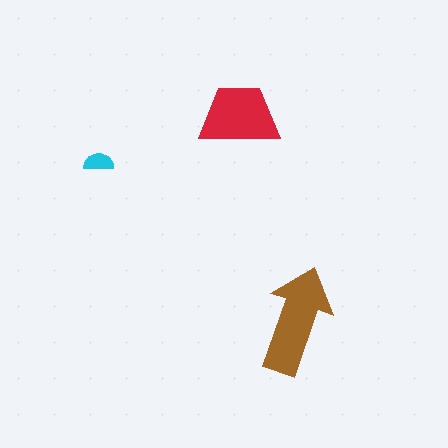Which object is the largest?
The brown arrow.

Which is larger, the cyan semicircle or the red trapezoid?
The red trapezoid.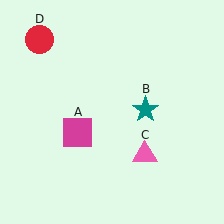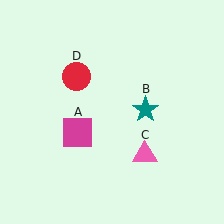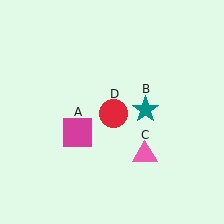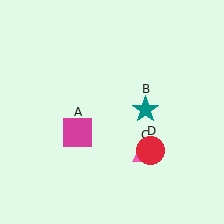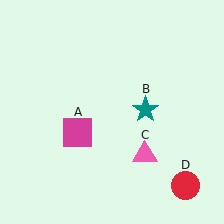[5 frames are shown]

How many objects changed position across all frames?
1 object changed position: red circle (object D).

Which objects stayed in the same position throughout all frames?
Magenta square (object A) and teal star (object B) and pink triangle (object C) remained stationary.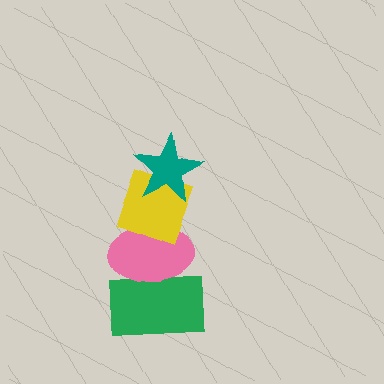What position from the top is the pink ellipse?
The pink ellipse is 3rd from the top.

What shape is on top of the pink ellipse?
The yellow diamond is on top of the pink ellipse.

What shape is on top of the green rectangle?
The pink ellipse is on top of the green rectangle.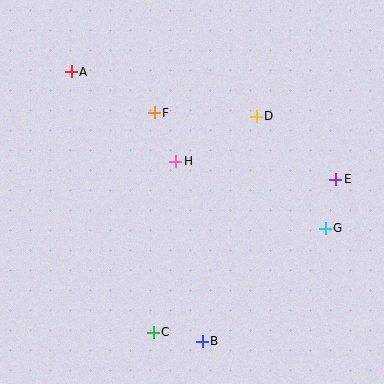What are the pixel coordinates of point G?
Point G is at (325, 228).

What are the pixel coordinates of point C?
Point C is at (153, 332).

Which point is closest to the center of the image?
Point H at (176, 161) is closest to the center.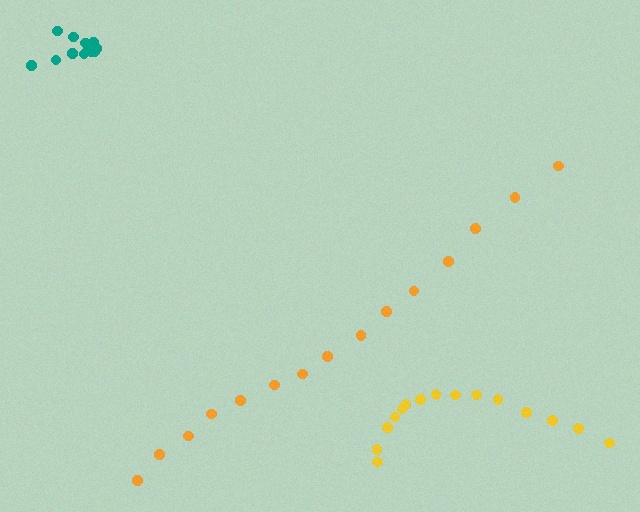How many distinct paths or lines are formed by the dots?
There are 3 distinct paths.